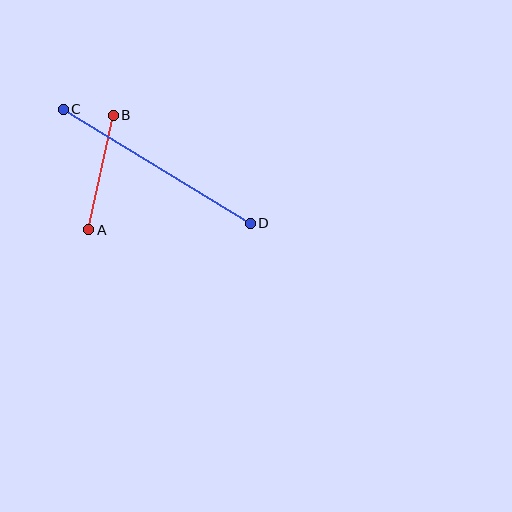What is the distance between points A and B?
The distance is approximately 117 pixels.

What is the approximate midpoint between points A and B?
The midpoint is at approximately (101, 173) pixels.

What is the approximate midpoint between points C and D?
The midpoint is at approximately (157, 166) pixels.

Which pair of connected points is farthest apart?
Points C and D are farthest apart.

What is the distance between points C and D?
The distance is approximately 219 pixels.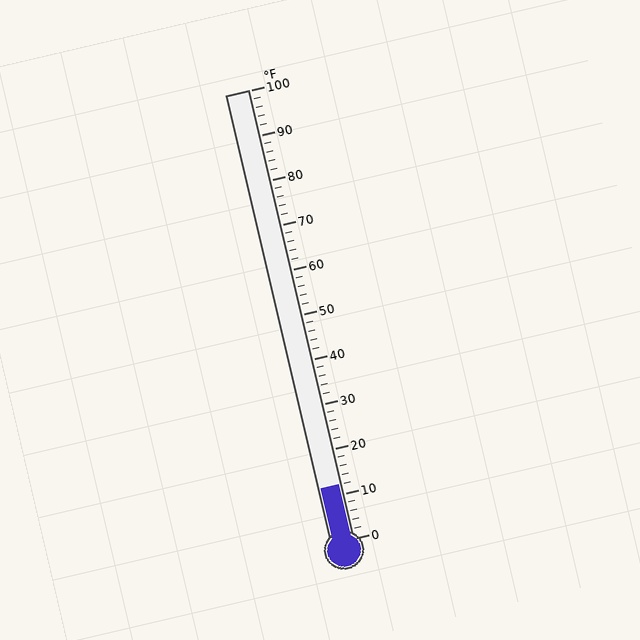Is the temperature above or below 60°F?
The temperature is below 60°F.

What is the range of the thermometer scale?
The thermometer scale ranges from 0°F to 100°F.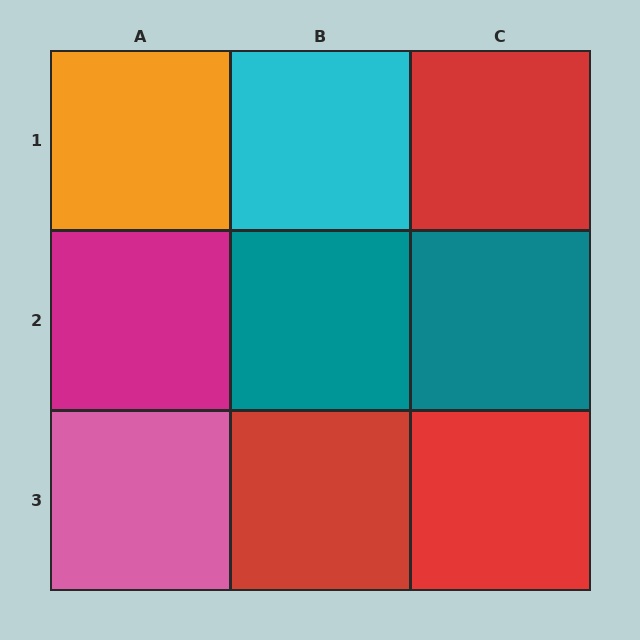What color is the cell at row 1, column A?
Orange.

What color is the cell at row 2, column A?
Magenta.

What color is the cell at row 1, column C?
Red.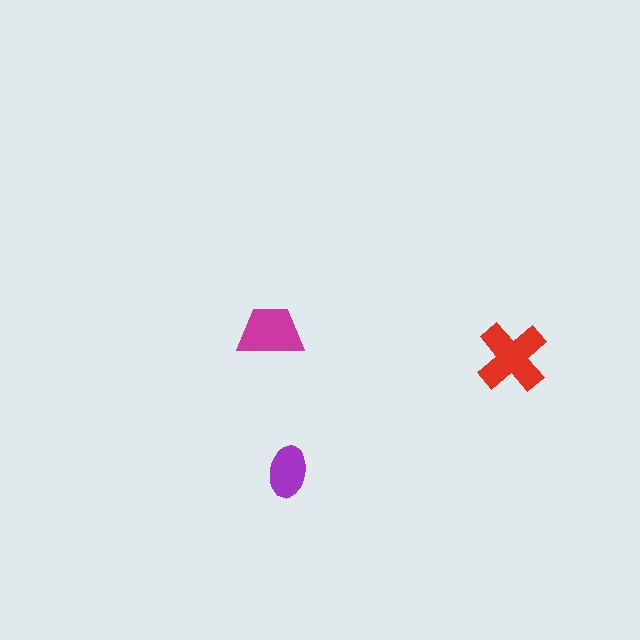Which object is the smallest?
The purple ellipse.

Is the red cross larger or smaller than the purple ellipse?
Larger.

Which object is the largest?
The red cross.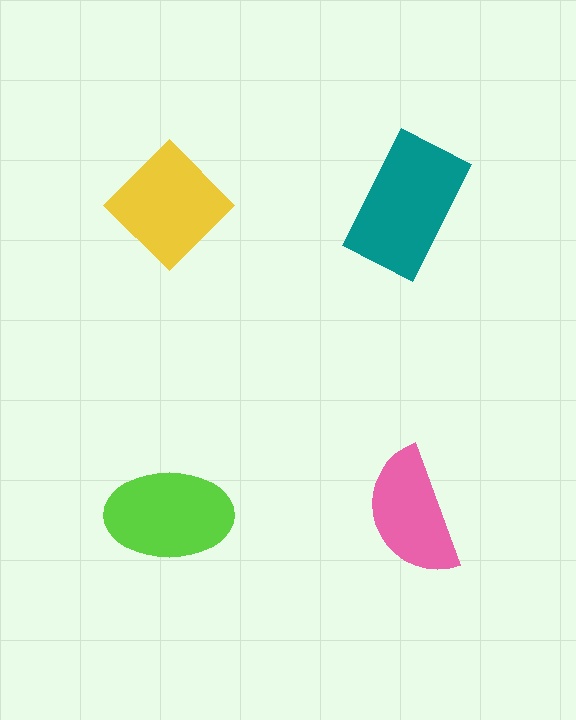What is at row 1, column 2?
A teal rectangle.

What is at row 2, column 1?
A lime ellipse.